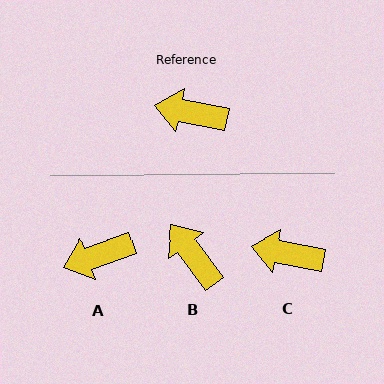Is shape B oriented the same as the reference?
No, it is off by about 43 degrees.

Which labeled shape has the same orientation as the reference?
C.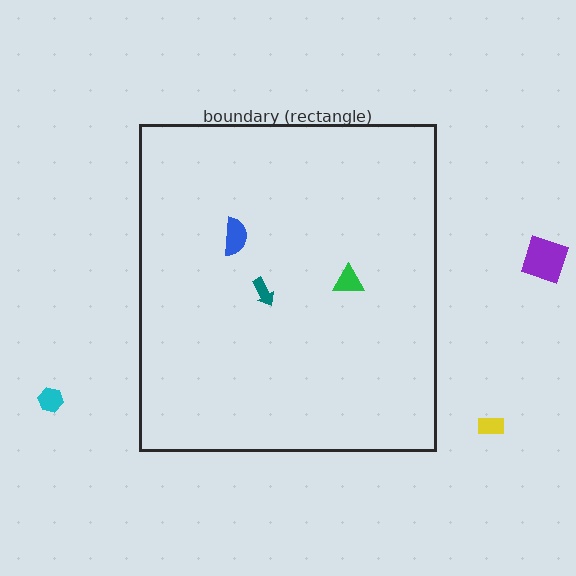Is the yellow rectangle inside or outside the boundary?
Outside.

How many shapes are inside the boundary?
3 inside, 3 outside.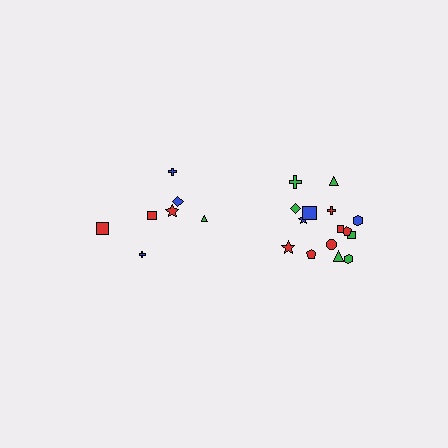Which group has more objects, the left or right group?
The right group.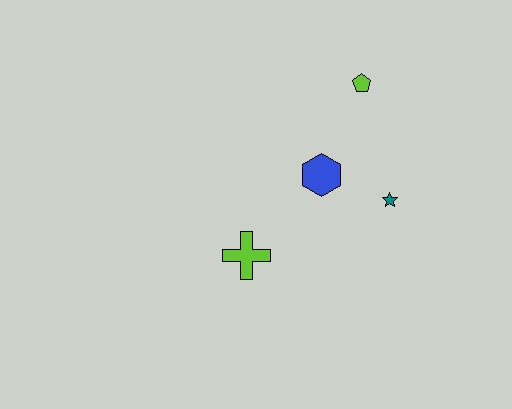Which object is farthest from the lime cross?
The lime pentagon is farthest from the lime cross.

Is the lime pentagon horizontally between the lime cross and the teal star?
Yes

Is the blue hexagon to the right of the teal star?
No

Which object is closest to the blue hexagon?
The teal star is closest to the blue hexagon.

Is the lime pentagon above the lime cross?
Yes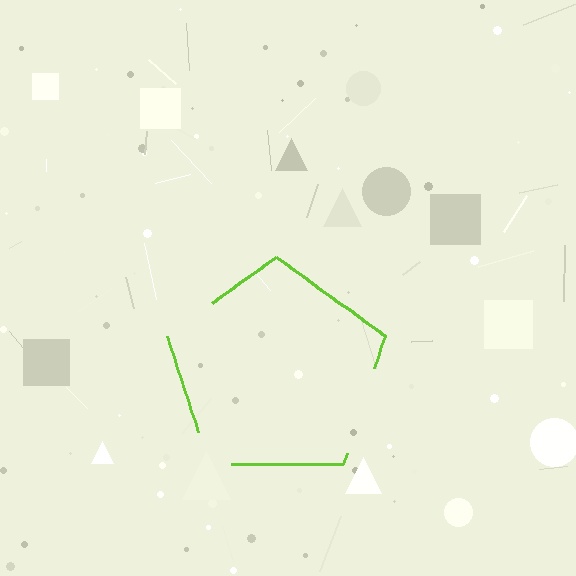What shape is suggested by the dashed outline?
The dashed outline suggests a pentagon.